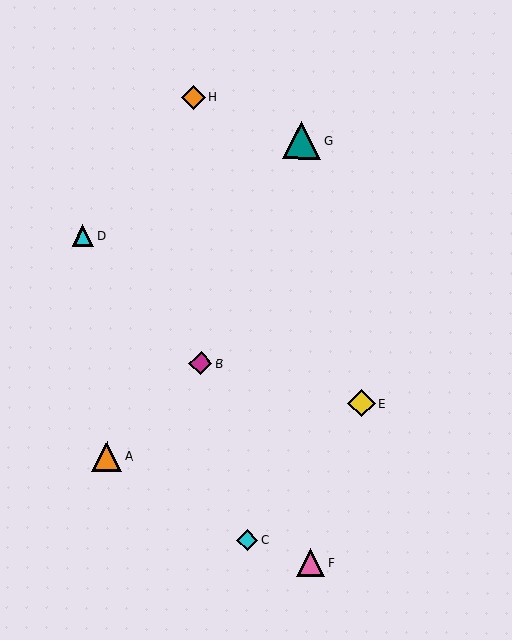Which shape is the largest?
The teal triangle (labeled G) is the largest.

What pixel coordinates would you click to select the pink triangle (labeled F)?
Click at (311, 563) to select the pink triangle F.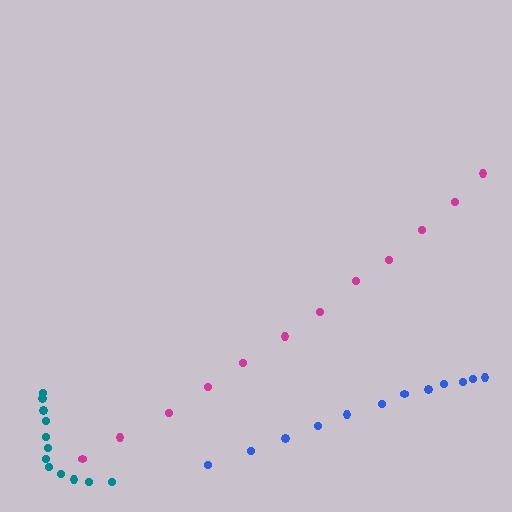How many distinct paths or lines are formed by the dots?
There are 3 distinct paths.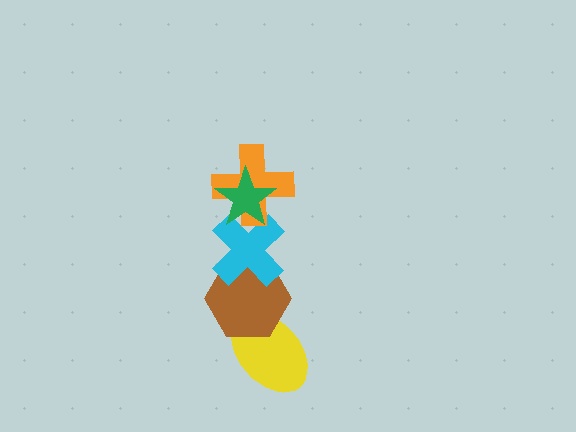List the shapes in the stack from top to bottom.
From top to bottom: the green star, the orange cross, the cyan cross, the brown hexagon, the yellow ellipse.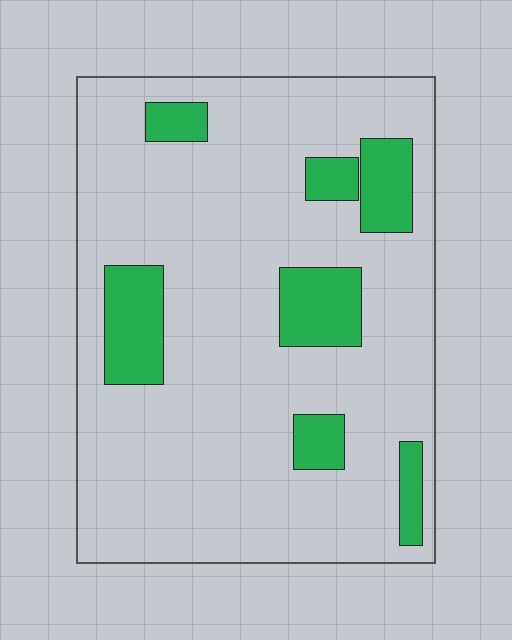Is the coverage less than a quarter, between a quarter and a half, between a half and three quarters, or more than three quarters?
Less than a quarter.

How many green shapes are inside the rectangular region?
7.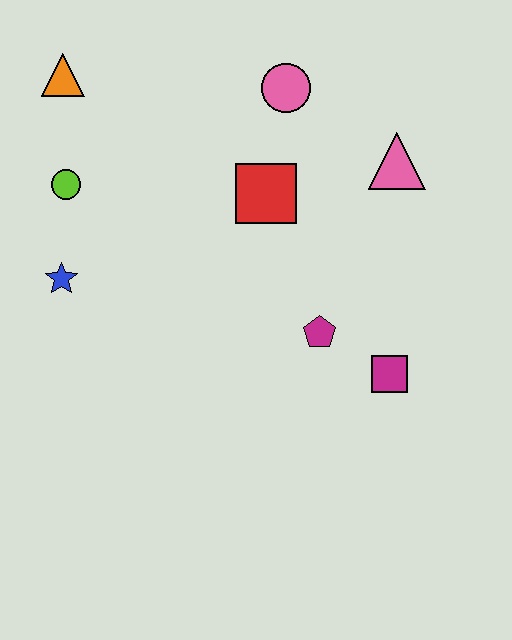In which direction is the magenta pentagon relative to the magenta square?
The magenta pentagon is to the left of the magenta square.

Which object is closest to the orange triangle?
The lime circle is closest to the orange triangle.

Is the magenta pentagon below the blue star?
Yes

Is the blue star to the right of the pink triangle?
No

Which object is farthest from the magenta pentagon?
The orange triangle is farthest from the magenta pentagon.